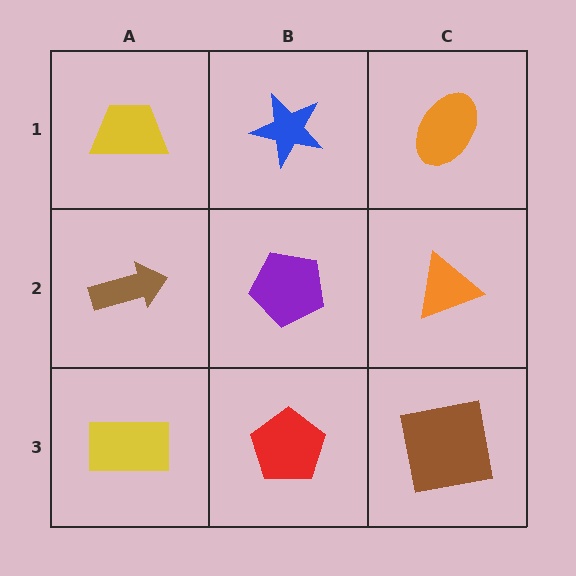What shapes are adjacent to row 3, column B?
A purple pentagon (row 2, column B), a yellow rectangle (row 3, column A), a brown square (row 3, column C).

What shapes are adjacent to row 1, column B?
A purple pentagon (row 2, column B), a yellow trapezoid (row 1, column A), an orange ellipse (row 1, column C).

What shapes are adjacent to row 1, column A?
A brown arrow (row 2, column A), a blue star (row 1, column B).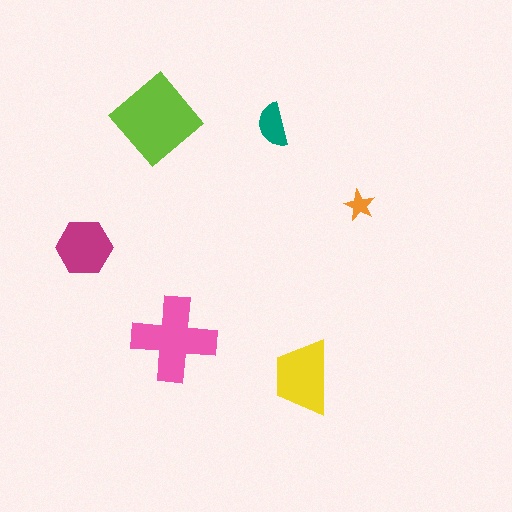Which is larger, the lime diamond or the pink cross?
The lime diamond.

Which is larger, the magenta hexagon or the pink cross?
The pink cross.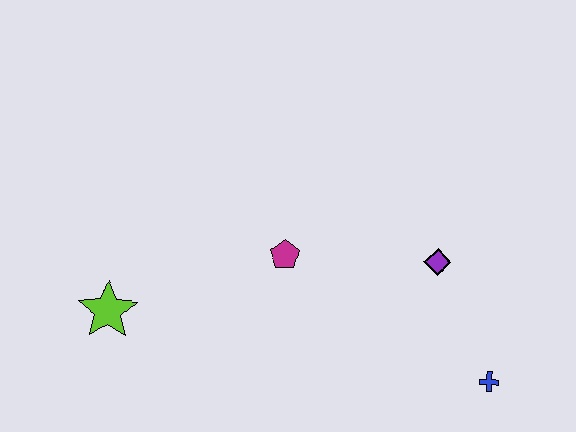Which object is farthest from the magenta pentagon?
The blue cross is farthest from the magenta pentagon.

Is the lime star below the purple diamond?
Yes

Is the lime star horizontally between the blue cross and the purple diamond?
No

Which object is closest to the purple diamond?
The blue cross is closest to the purple diamond.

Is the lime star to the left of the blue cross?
Yes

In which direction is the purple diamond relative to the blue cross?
The purple diamond is above the blue cross.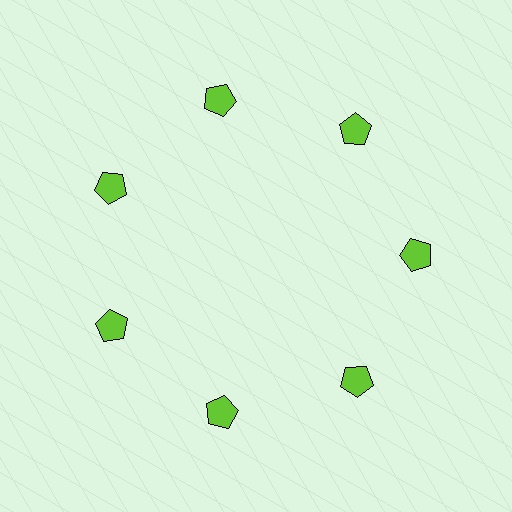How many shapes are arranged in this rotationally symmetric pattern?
There are 7 shapes, arranged in 7 groups of 1.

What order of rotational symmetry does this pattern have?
This pattern has 7-fold rotational symmetry.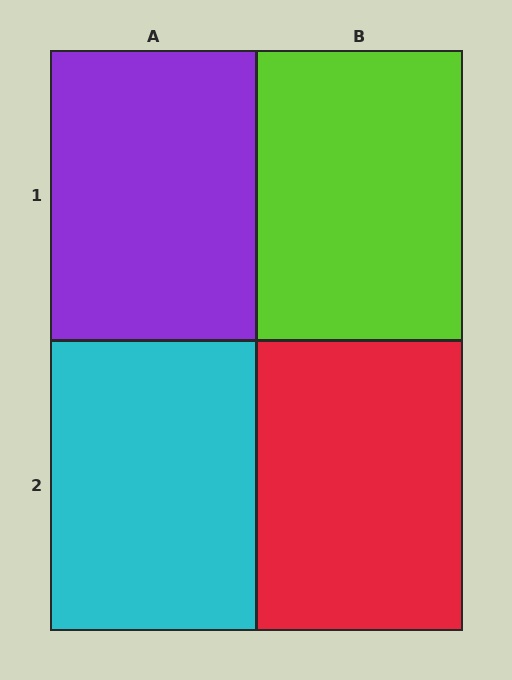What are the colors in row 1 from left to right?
Purple, lime.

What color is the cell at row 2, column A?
Cyan.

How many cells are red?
1 cell is red.